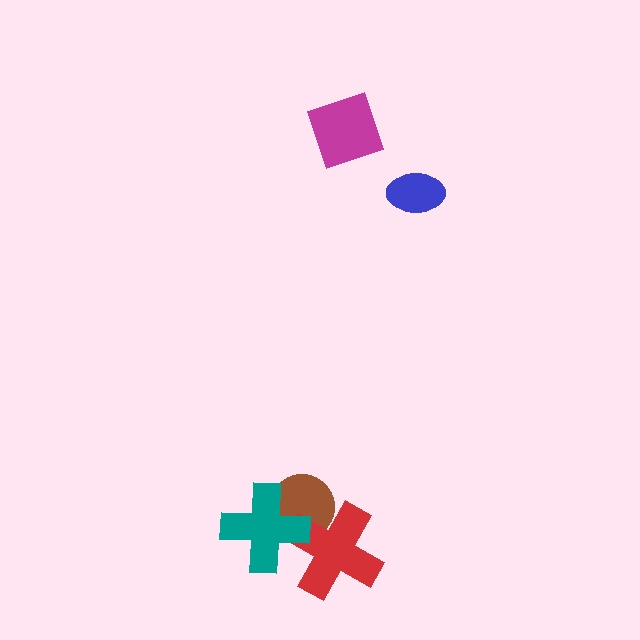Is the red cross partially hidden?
Yes, it is partially covered by another shape.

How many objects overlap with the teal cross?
2 objects overlap with the teal cross.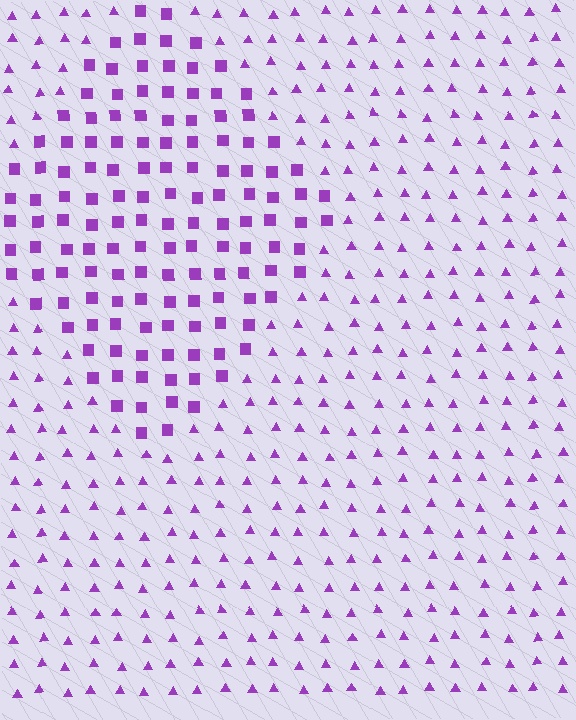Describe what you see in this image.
The image is filled with small purple elements arranged in a uniform grid. A diamond-shaped region contains squares, while the surrounding area contains triangles. The boundary is defined purely by the change in element shape.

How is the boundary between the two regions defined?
The boundary is defined by a change in element shape: squares inside vs. triangles outside. All elements share the same color and spacing.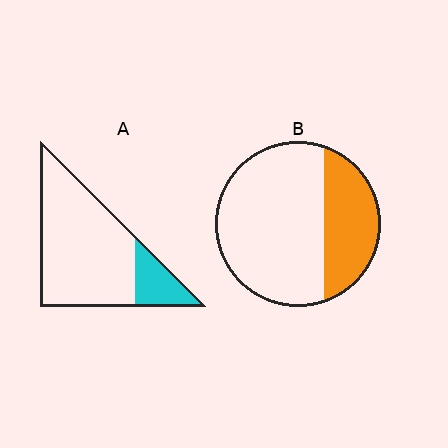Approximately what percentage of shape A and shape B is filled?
A is approximately 20% and B is approximately 30%.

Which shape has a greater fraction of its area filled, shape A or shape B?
Shape B.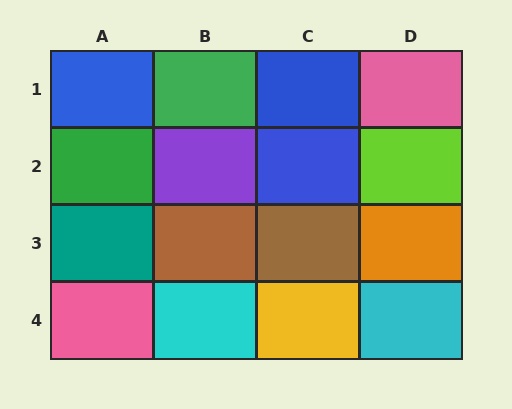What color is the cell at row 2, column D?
Lime.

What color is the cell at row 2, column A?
Green.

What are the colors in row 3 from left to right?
Teal, brown, brown, orange.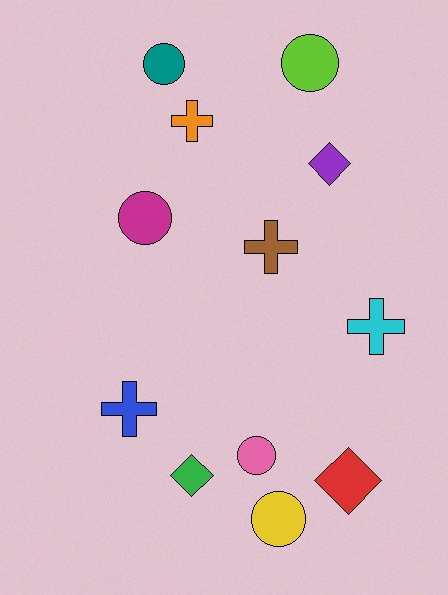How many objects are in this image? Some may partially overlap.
There are 12 objects.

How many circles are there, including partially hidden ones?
There are 5 circles.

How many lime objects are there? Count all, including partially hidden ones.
There is 1 lime object.